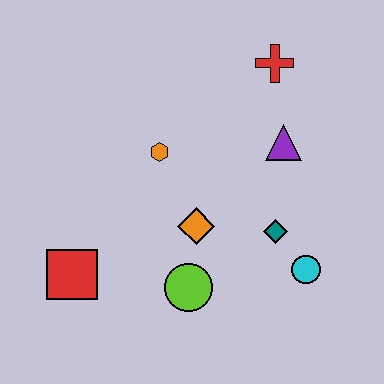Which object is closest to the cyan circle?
The teal diamond is closest to the cyan circle.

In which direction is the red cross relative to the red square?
The red cross is above the red square.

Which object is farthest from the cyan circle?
The red square is farthest from the cyan circle.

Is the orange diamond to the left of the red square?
No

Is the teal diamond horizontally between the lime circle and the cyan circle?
Yes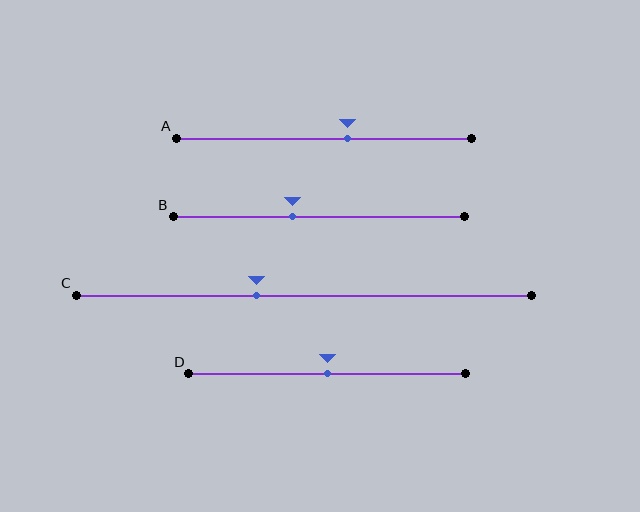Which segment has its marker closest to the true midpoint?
Segment D has its marker closest to the true midpoint.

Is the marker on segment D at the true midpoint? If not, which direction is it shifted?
Yes, the marker on segment D is at the true midpoint.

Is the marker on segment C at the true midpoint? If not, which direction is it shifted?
No, the marker on segment C is shifted to the left by about 10% of the segment length.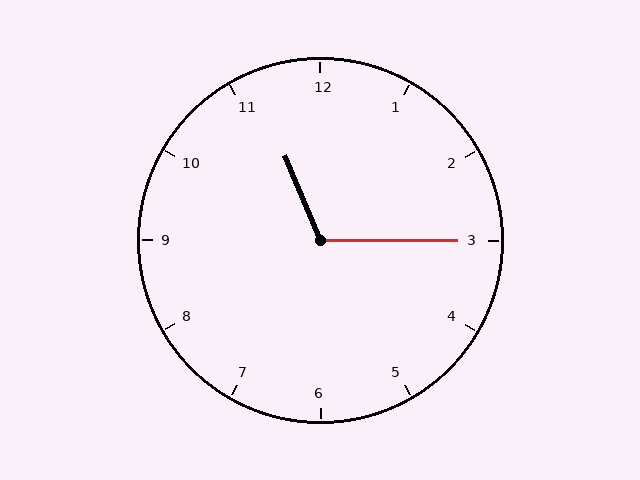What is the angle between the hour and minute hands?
Approximately 112 degrees.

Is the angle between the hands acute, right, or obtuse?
It is obtuse.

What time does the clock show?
11:15.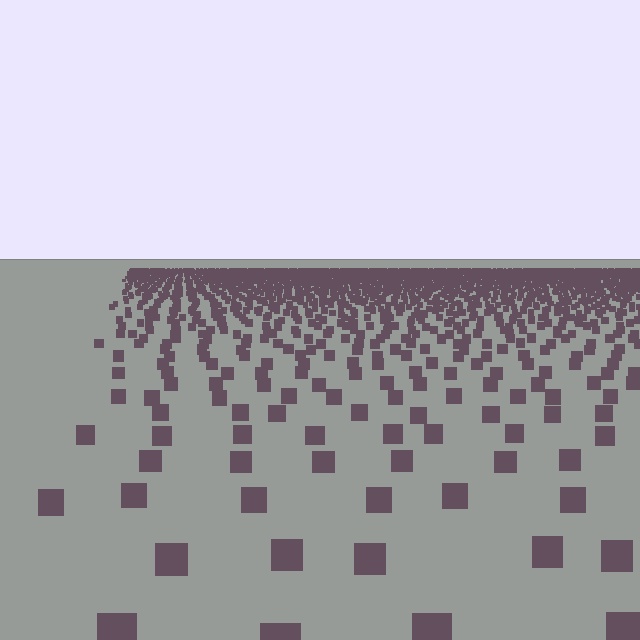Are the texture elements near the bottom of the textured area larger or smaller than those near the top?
Larger. Near the bottom, elements are closer to the viewer and appear at a bigger on-screen size.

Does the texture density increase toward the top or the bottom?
Density increases toward the top.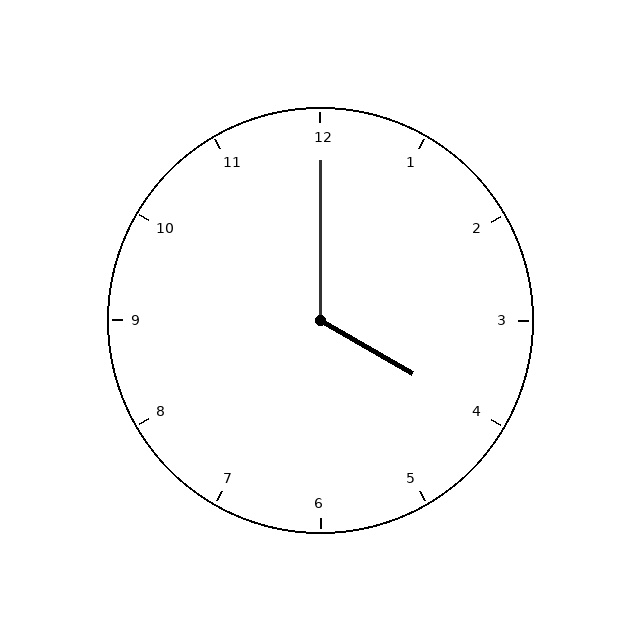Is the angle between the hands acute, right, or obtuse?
It is obtuse.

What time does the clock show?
4:00.